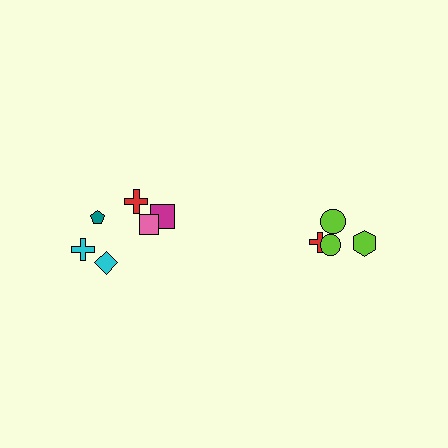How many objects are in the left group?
There are 6 objects.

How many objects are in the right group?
There are 4 objects.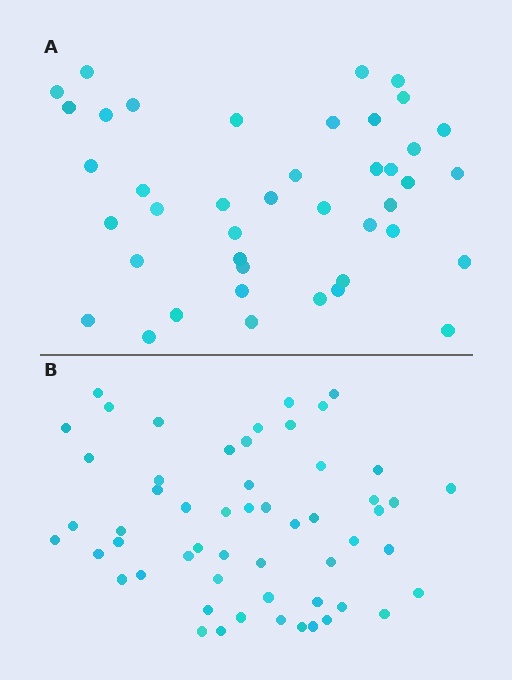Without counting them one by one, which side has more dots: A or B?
Region B (the bottom region) has more dots.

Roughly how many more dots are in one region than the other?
Region B has approximately 15 more dots than region A.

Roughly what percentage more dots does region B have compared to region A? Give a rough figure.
About 30% more.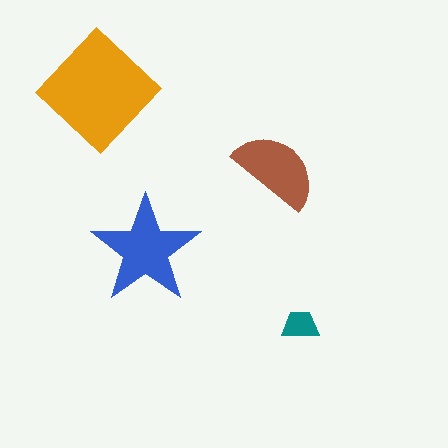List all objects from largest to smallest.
The orange diamond, the blue star, the brown semicircle, the teal trapezoid.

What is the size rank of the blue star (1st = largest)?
2nd.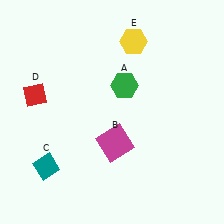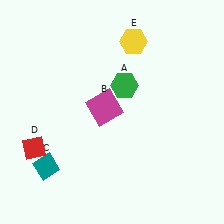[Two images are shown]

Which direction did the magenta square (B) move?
The magenta square (B) moved up.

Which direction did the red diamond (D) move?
The red diamond (D) moved down.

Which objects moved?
The objects that moved are: the magenta square (B), the red diamond (D).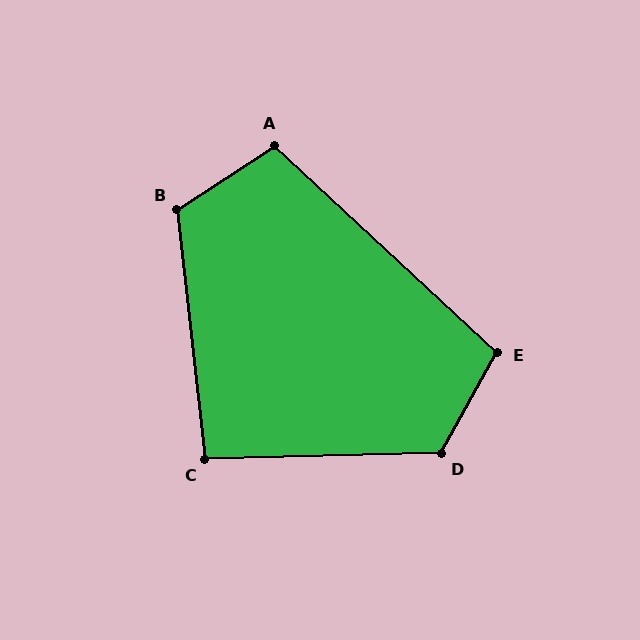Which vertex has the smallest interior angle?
C, at approximately 95 degrees.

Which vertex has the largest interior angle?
D, at approximately 120 degrees.